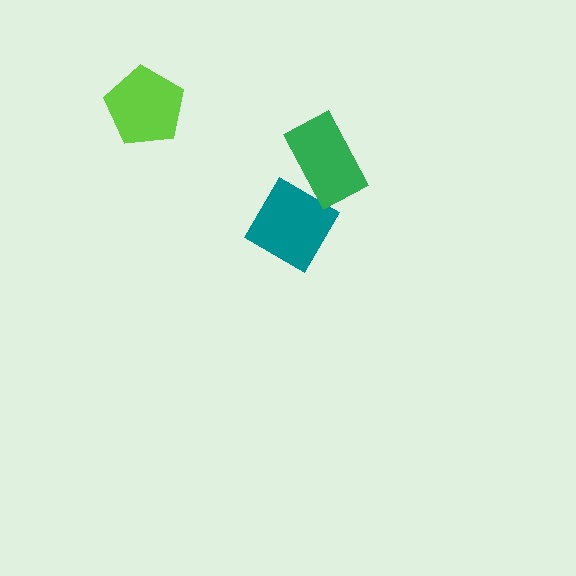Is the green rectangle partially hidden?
No, no other shape covers it.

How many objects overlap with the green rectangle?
1 object overlaps with the green rectangle.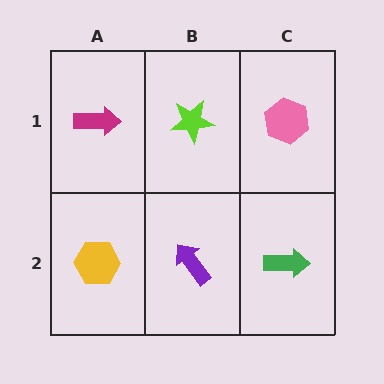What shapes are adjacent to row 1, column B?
A purple arrow (row 2, column B), a magenta arrow (row 1, column A), a pink hexagon (row 1, column C).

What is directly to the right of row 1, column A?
A lime star.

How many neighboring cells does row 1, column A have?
2.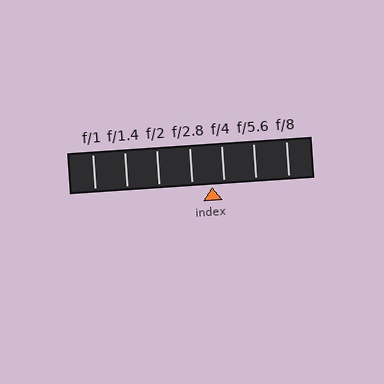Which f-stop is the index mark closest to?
The index mark is closest to f/4.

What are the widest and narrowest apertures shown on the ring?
The widest aperture shown is f/1 and the narrowest is f/8.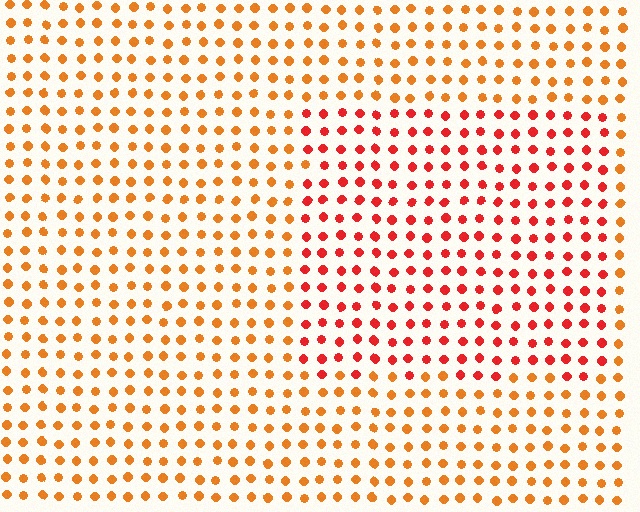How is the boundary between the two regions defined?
The boundary is defined purely by a slight shift in hue (about 31 degrees). Spacing, size, and orientation are identical on both sides.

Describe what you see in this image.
The image is filled with small orange elements in a uniform arrangement. A rectangle-shaped region is visible where the elements are tinted to a slightly different hue, forming a subtle color boundary.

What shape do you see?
I see a rectangle.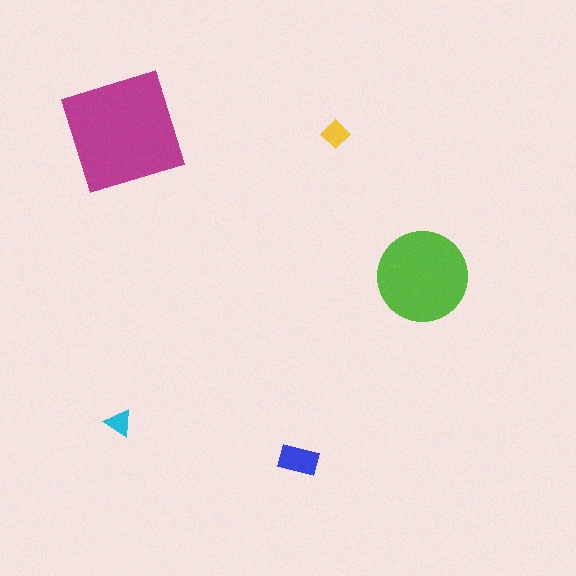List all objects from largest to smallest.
The magenta square, the lime circle, the blue rectangle, the yellow diamond, the cyan triangle.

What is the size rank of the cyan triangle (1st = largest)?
5th.